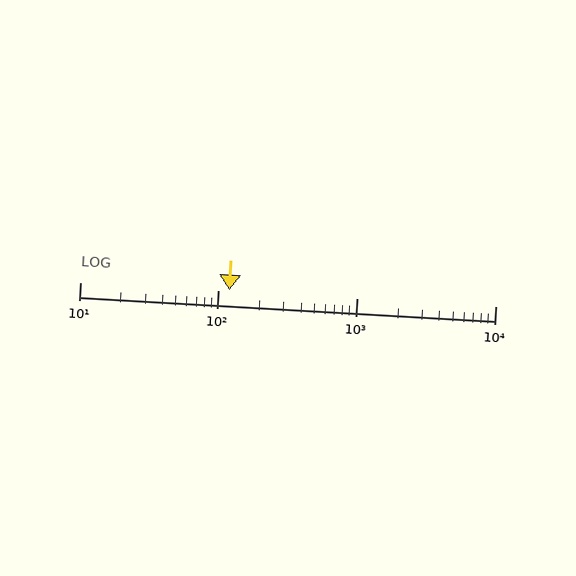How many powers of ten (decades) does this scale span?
The scale spans 3 decades, from 10 to 10000.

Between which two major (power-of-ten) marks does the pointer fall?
The pointer is between 100 and 1000.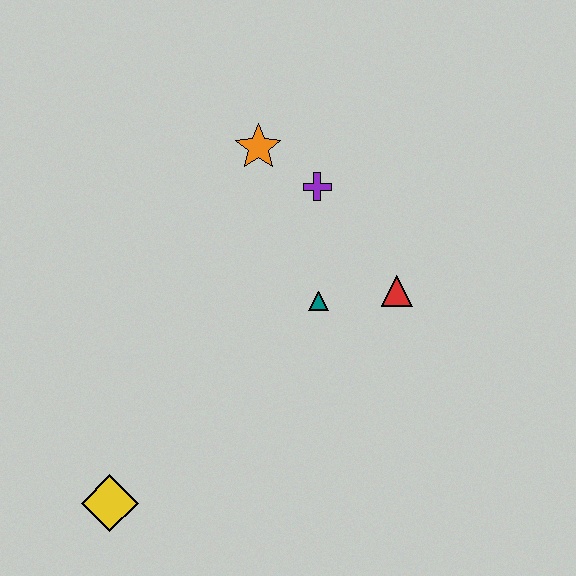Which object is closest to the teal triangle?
The red triangle is closest to the teal triangle.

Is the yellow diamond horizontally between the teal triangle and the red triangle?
No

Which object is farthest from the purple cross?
The yellow diamond is farthest from the purple cross.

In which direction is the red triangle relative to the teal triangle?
The red triangle is to the right of the teal triangle.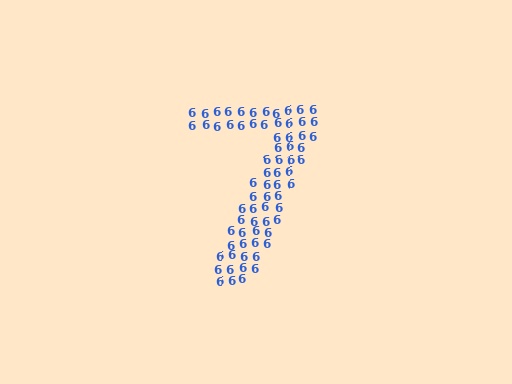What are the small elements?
The small elements are digit 6's.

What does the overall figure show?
The overall figure shows the digit 7.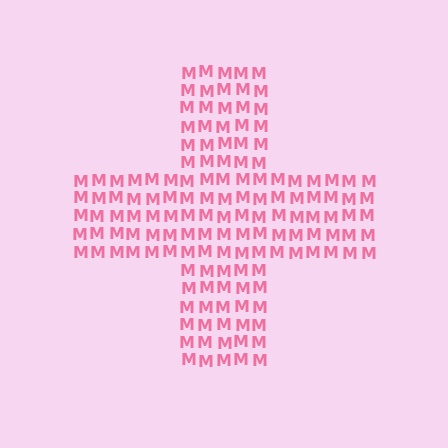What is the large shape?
The large shape is a cross.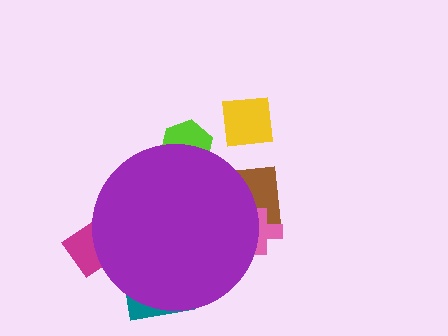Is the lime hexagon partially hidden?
Yes, the lime hexagon is partially hidden behind the purple circle.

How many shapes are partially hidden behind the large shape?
5 shapes are partially hidden.